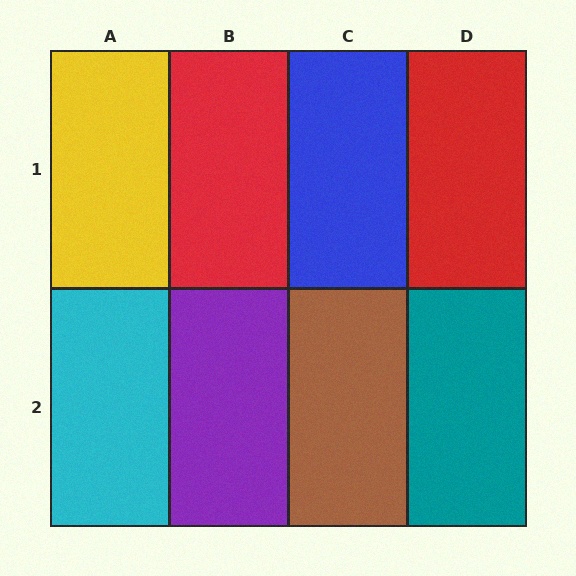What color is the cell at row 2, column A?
Cyan.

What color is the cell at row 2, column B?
Purple.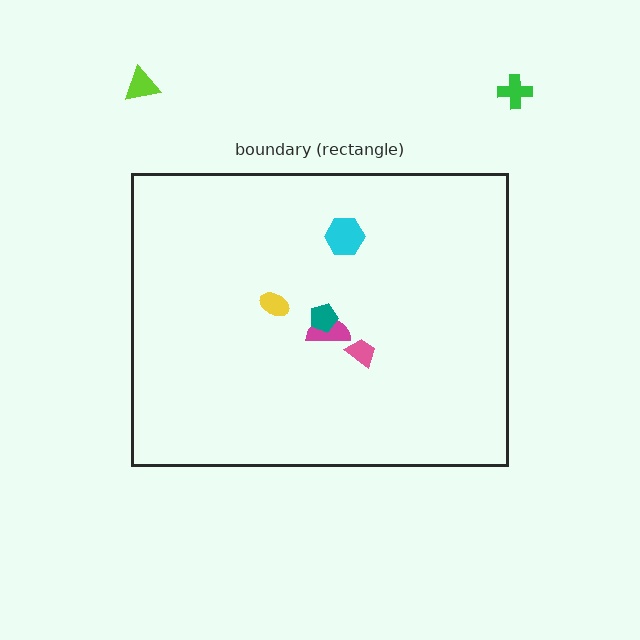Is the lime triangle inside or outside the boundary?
Outside.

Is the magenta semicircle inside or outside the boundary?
Inside.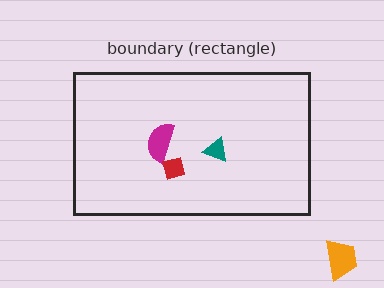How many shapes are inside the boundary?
3 inside, 1 outside.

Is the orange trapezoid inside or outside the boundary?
Outside.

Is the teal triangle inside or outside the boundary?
Inside.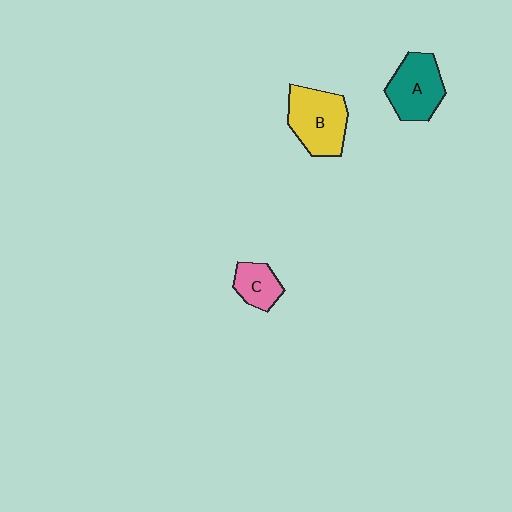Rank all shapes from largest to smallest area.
From largest to smallest: B (yellow), A (teal), C (pink).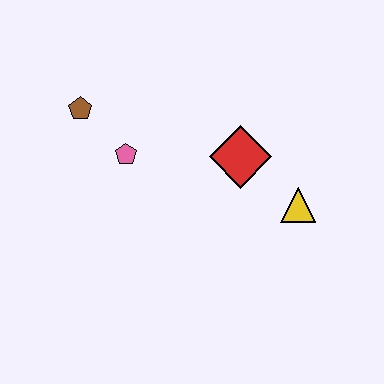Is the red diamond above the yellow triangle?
Yes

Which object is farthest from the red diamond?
The brown pentagon is farthest from the red diamond.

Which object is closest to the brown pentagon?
The pink pentagon is closest to the brown pentagon.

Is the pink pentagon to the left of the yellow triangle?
Yes